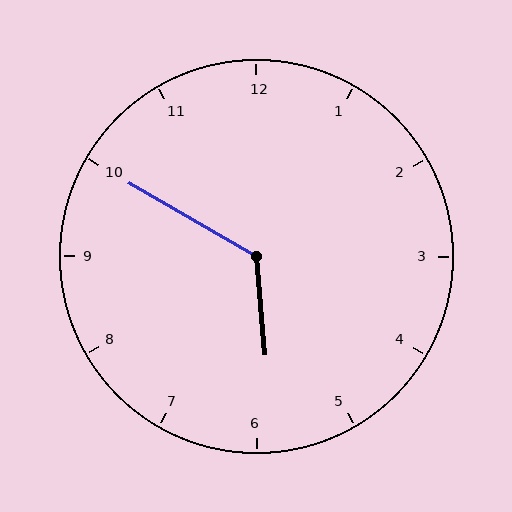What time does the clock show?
5:50.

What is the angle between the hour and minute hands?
Approximately 125 degrees.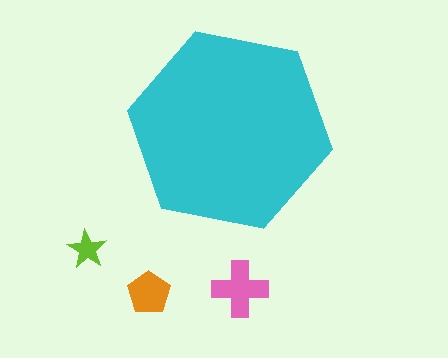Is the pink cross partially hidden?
No, the pink cross is fully visible.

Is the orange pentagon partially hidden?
No, the orange pentagon is fully visible.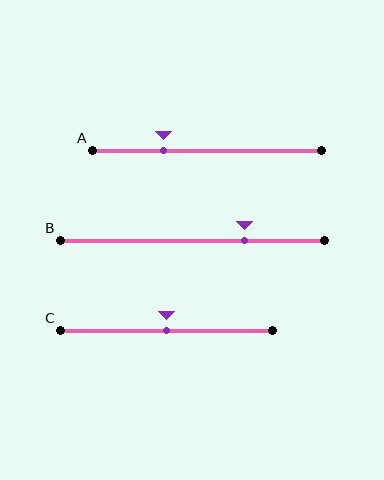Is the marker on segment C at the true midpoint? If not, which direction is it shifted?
Yes, the marker on segment C is at the true midpoint.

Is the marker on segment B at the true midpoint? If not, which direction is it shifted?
No, the marker on segment B is shifted to the right by about 20% of the segment length.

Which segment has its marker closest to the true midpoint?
Segment C has its marker closest to the true midpoint.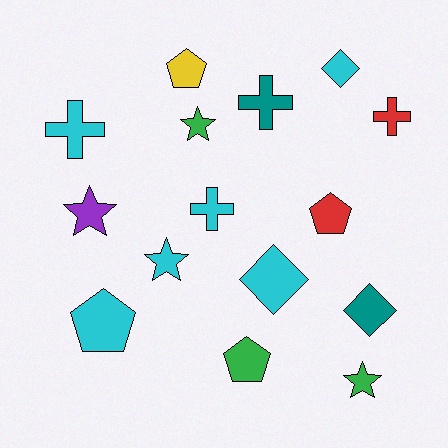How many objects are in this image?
There are 15 objects.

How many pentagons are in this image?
There are 4 pentagons.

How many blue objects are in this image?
There are no blue objects.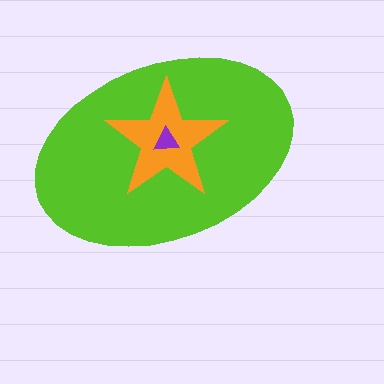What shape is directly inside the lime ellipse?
The orange star.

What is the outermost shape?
The lime ellipse.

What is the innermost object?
The purple triangle.